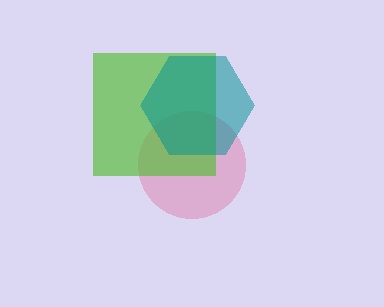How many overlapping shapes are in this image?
There are 3 overlapping shapes in the image.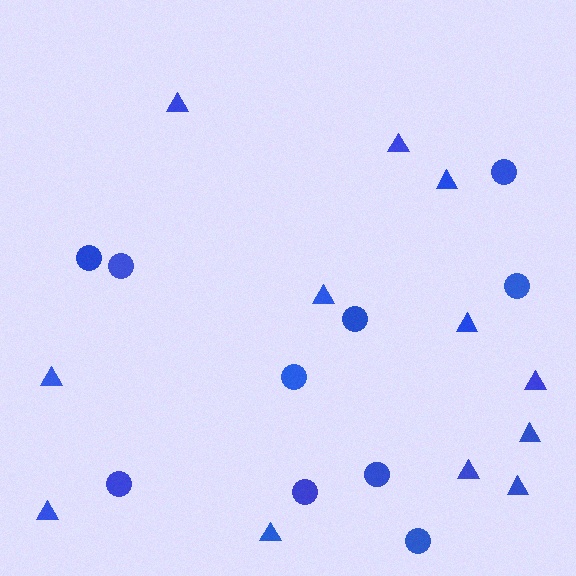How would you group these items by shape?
There are 2 groups: one group of triangles (12) and one group of circles (10).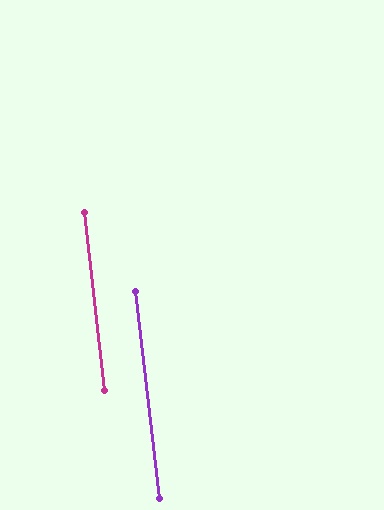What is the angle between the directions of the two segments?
Approximately 0 degrees.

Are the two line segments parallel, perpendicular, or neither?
Parallel — their directions differ by only 0.1°.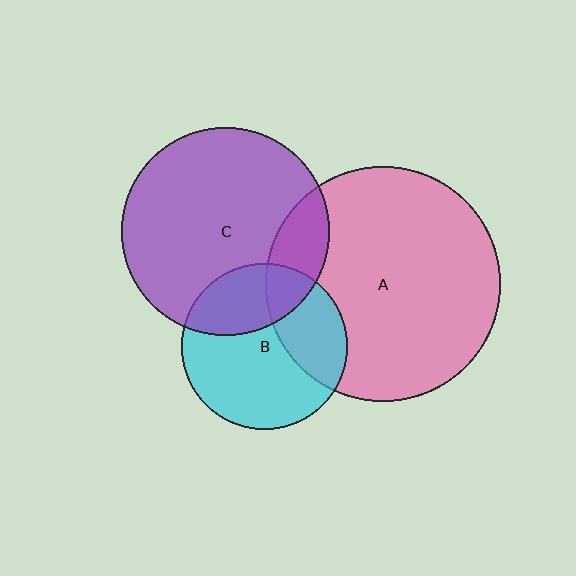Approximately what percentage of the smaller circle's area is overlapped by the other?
Approximately 30%.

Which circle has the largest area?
Circle A (pink).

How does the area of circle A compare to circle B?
Approximately 2.0 times.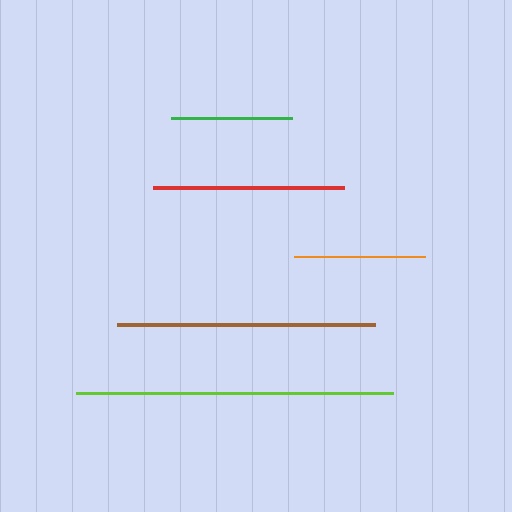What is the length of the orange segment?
The orange segment is approximately 132 pixels long.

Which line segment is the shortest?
The green line is the shortest at approximately 120 pixels.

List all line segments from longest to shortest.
From longest to shortest: lime, brown, red, orange, green.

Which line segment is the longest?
The lime line is the longest at approximately 317 pixels.